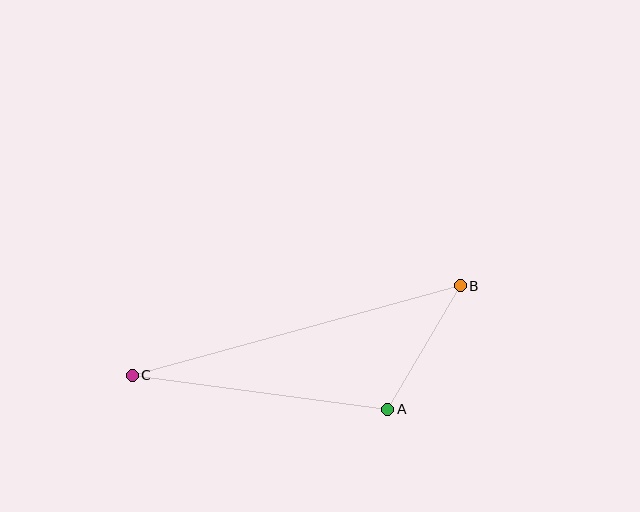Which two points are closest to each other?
Points A and B are closest to each other.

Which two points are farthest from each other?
Points B and C are farthest from each other.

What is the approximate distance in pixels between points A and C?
The distance between A and C is approximately 258 pixels.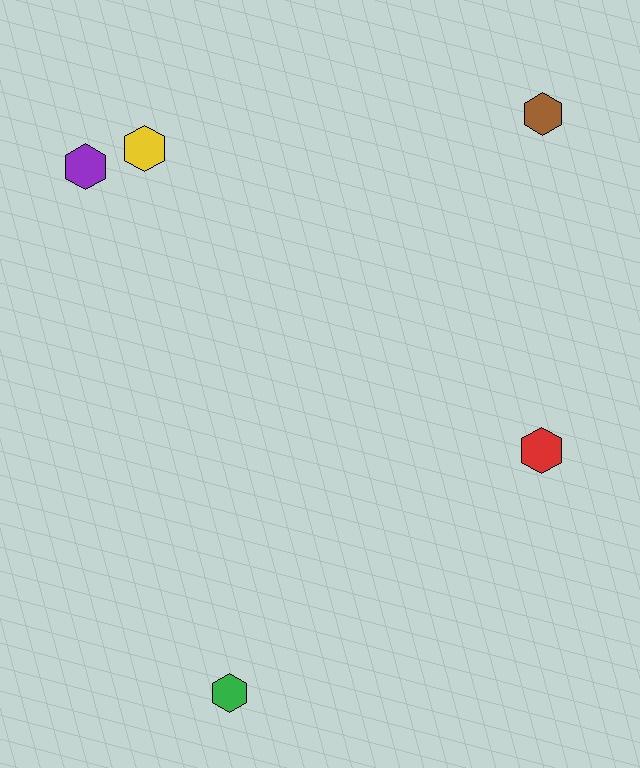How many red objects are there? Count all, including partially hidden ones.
There is 1 red object.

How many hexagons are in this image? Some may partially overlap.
There are 5 hexagons.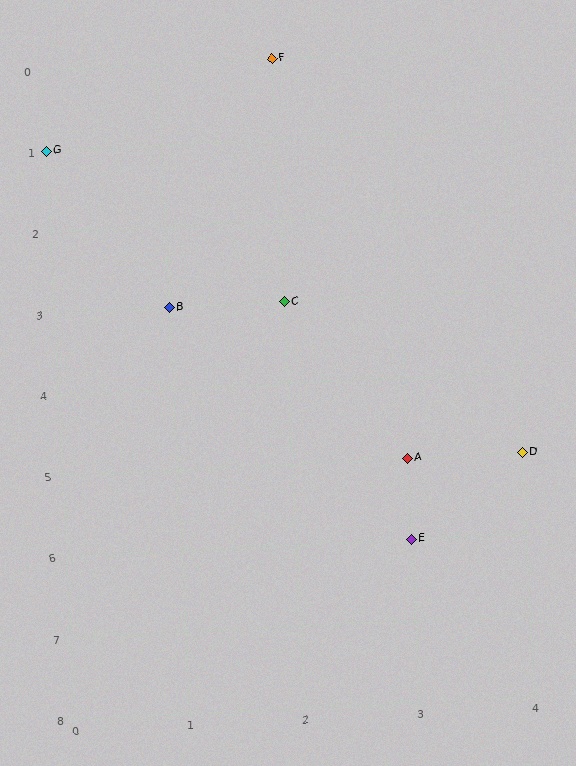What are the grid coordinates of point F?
Point F is at grid coordinates (2, 0).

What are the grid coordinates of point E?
Point E is at grid coordinates (3, 6).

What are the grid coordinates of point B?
Point B is at grid coordinates (1, 3).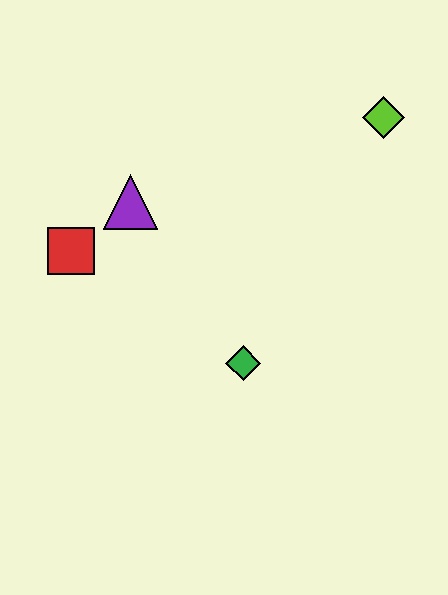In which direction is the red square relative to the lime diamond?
The red square is to the left of the lime diamond.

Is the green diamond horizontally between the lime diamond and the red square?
Yes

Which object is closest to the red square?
The purple triangle is closest to the red square.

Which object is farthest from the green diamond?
The lime diamond is farthest from the green diamond.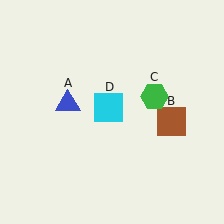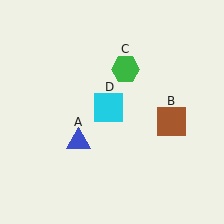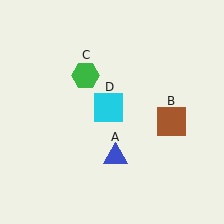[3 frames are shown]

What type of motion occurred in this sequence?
The blue triangle (object A), green hexagon (object C) rotated counterclockwise around the center of the scene.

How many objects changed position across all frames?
2 objects changed position: blue triangle (object A), green hexagon (object C).